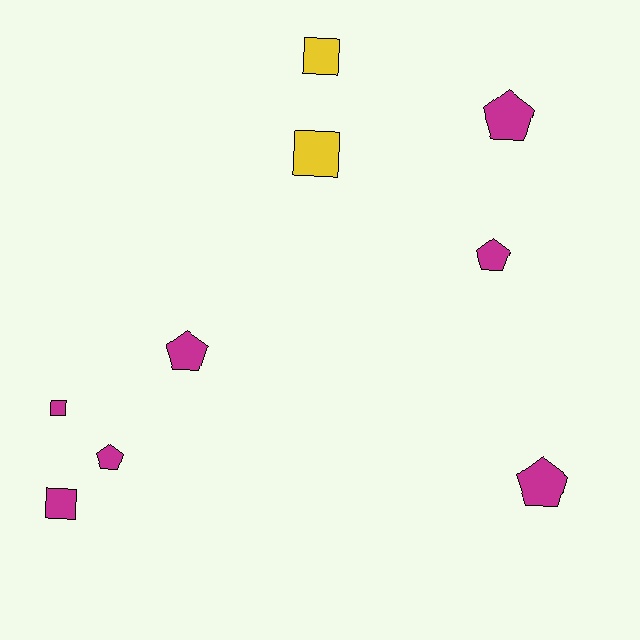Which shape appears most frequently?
Pentagon, with 5 objects.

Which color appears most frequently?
Magenta, with 7 objects.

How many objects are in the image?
There are 9 objects.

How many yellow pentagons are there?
There are no yellow pentagons.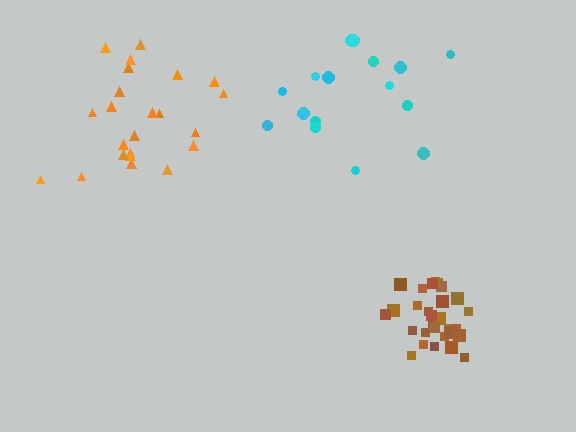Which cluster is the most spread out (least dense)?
Cyan.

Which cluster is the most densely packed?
Brown.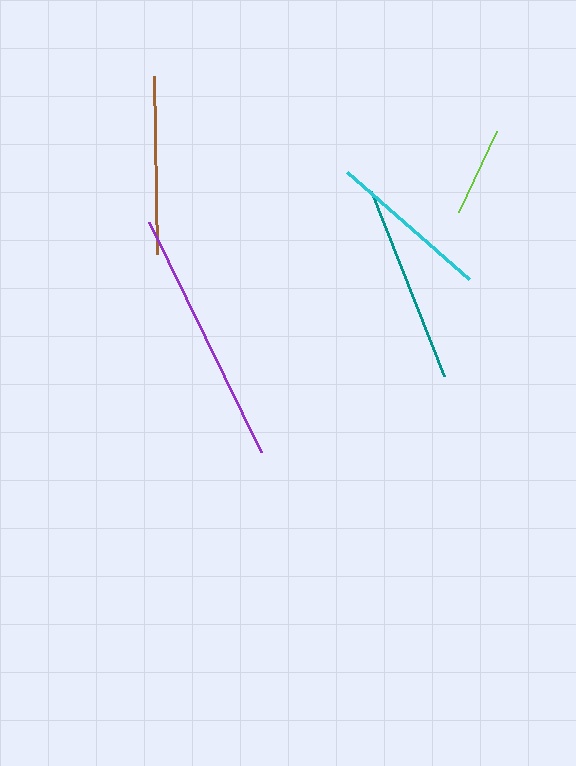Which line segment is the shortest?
The lime line is the shortest at approximately 89 pixels.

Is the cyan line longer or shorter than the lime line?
The cyan line is longer than the lime line.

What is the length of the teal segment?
The teal segment is approximately 198 pixels long.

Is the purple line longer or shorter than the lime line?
The purple line is longer than the lime line.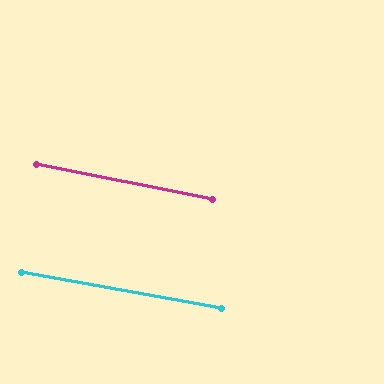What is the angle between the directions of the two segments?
Approximately 1 degree.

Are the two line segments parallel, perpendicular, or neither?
Parallel — their directions differ by only 1.1°.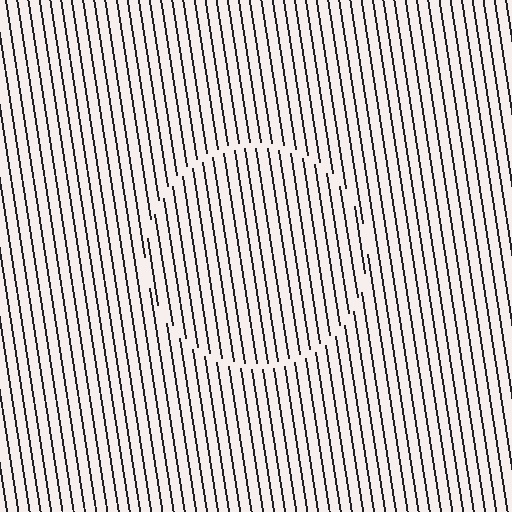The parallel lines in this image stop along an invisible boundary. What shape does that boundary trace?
An illusory circle. The interior of the shape contains the same grating, shifted by half a period — the contour is defined by the phase discontinuity where line-ends from the inner and outer gratings abut.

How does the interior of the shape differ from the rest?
The interior of the shape contains the same grating, shifted by half a period — the contour is defined by the phase discontinuity where line-ends from the inner and outer gratings abut.